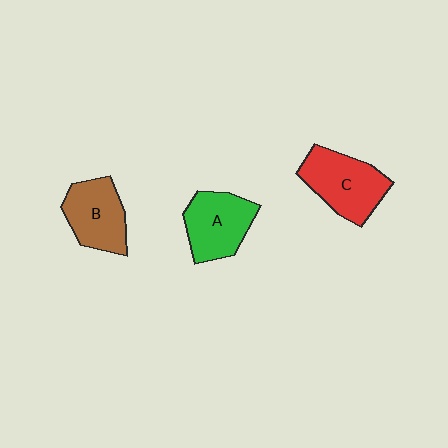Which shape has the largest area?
Shape C (red).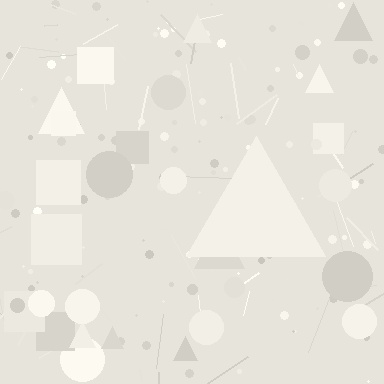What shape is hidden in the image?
A triangle is hidden in the image.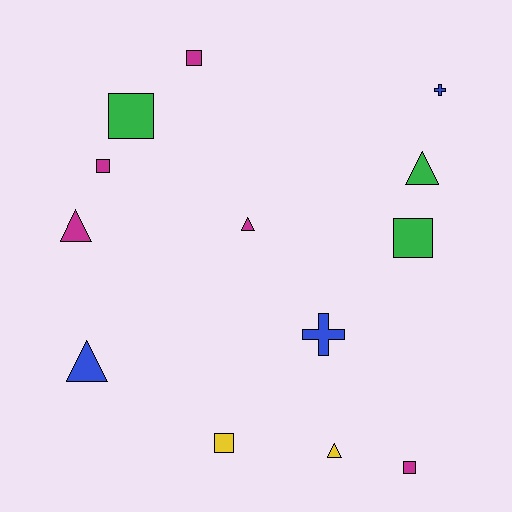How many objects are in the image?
There are 13 objects.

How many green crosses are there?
There are no green crosses.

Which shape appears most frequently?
Square, with 6 objects.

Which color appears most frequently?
Magenta, with 5 objects.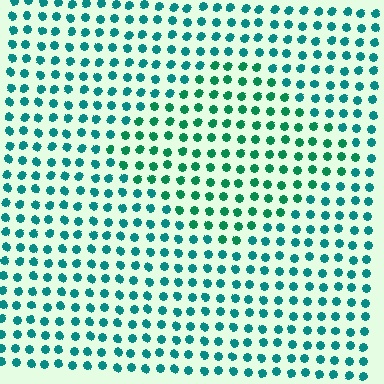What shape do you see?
I see a diamond.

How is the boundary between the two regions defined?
The boundary is defined purely by a slight shift in hue (about 24 degrees). Spacing, size, and orientation are identical on both sides.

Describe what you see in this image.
The image is filled with small teal elements in a uniform arrangement. A diamond-shaped region is visible where the elements are tinted to a slightly different hue, forming a subtle color boundary.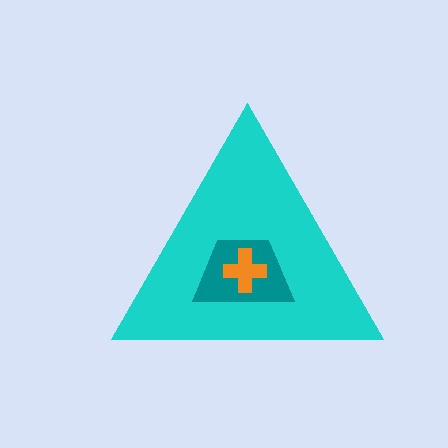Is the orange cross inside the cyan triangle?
Yes.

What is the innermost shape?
The orange cross.